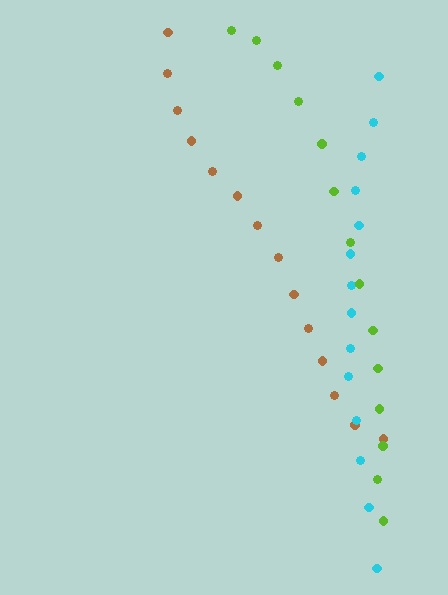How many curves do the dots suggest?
There are 3 distinct paths.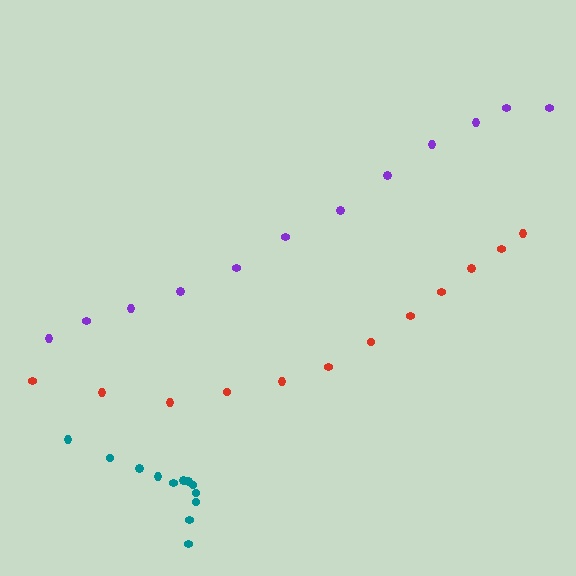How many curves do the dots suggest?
There are 3 distinct paths.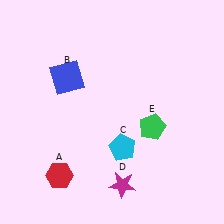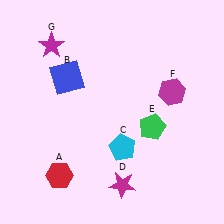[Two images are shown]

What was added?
A magenta hexagon (F), a magenta star (G) were added in Image 2.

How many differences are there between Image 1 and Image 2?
There are 2 differences between the two images.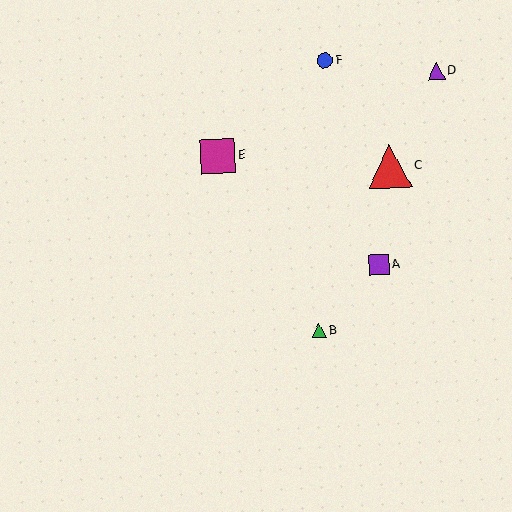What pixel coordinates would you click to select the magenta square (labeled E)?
Click at (218, 156) to select the magenta square E.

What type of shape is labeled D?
Shape D is a purple triangle.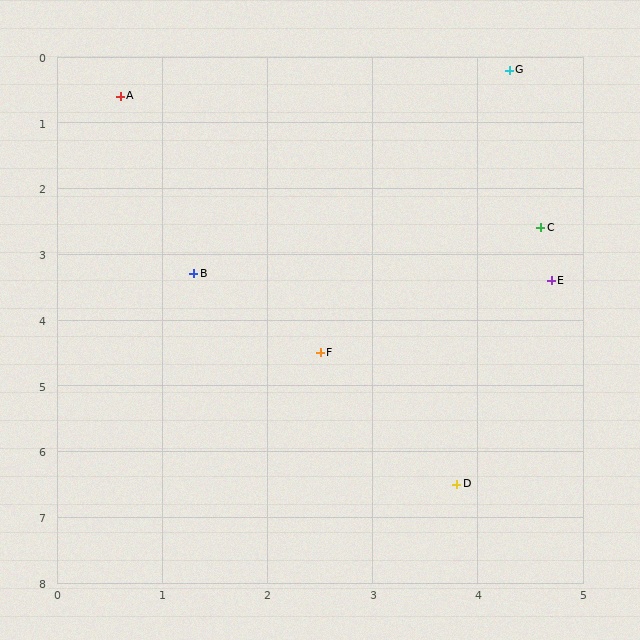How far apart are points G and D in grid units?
Points G and D are about 6.3 grid units apart.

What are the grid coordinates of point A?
Point A is at approximately (0.6, 0.6).